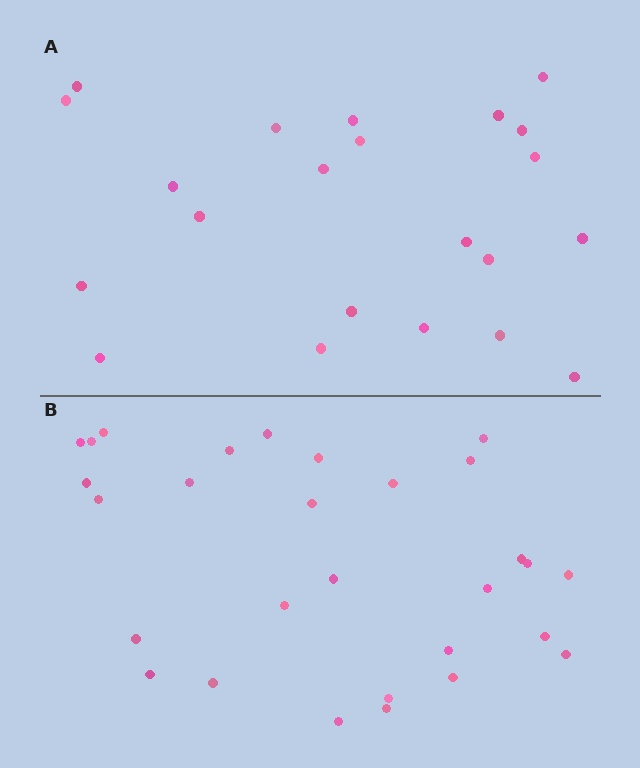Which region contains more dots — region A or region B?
Region B (the bottom region) has more dots.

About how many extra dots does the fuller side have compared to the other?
Region B has roughly 8 or so more dots than region A.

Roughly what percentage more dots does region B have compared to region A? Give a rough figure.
About 30% more.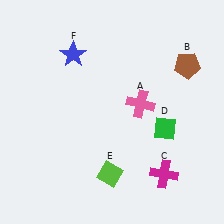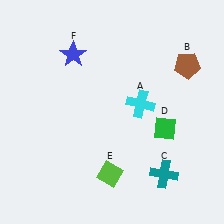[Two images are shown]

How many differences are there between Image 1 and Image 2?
There are 2 differences between the two images.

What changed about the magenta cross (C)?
In Image 1, C is magenta. In Image 2, it changed to teal.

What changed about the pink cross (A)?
In Image 1, A is pink. In Image 2, it changed to cyan.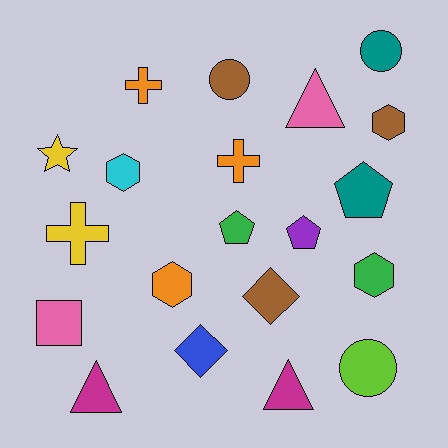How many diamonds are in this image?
There are 2 diamonds.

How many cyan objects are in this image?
There is 1 cyan object.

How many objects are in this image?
There are 20 objects.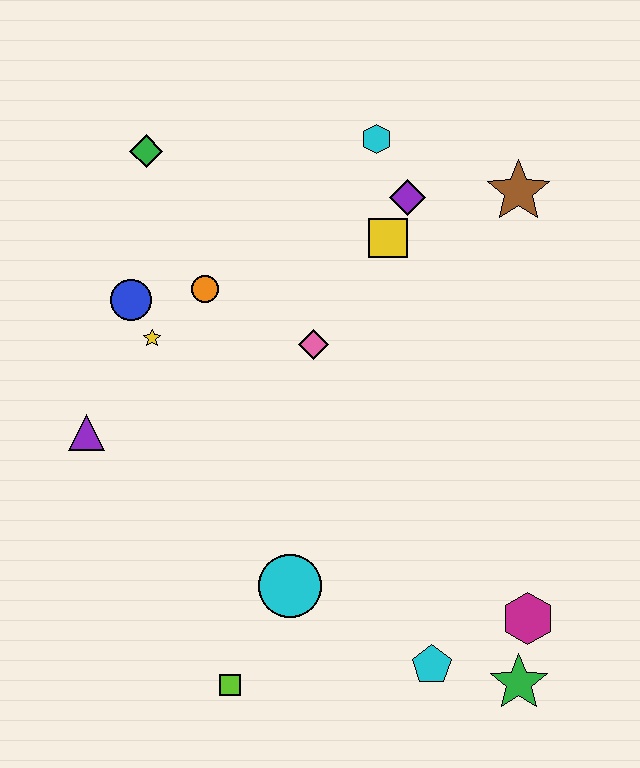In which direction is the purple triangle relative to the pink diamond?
The purple triangle is to the left of the pink diamond.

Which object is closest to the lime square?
The cyan circle is closest to the lime square.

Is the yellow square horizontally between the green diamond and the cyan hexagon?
No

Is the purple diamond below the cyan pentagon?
No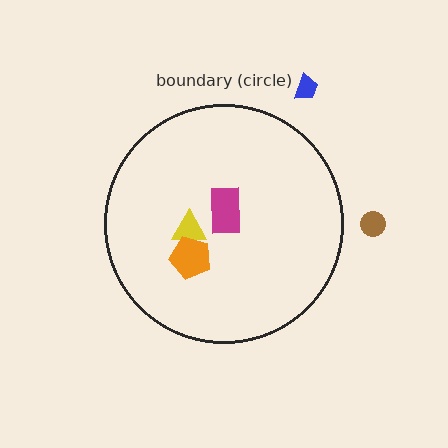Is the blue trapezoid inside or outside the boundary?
Outside.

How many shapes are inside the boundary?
3 inside, 2 outside.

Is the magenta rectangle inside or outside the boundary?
Inside.